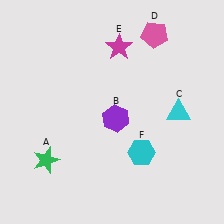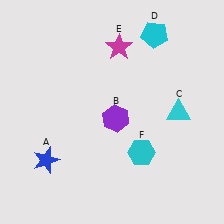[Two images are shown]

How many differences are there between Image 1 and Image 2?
There are 2 differences between the two images.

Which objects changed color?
A changed from green to blue. D changed from pink to cyan.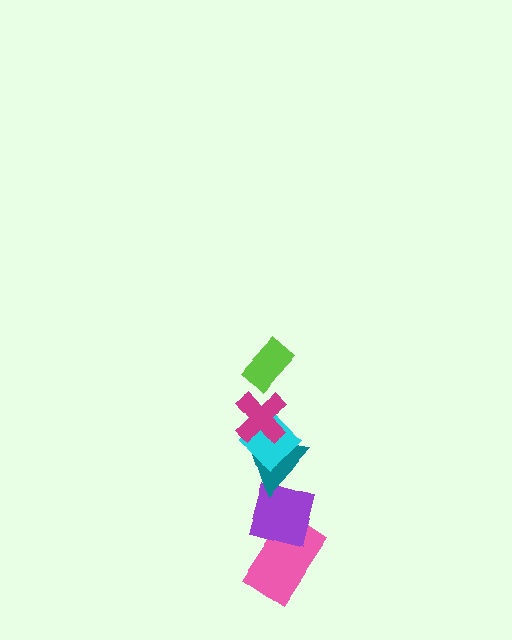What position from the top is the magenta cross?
The magenta cross is 2nd from the top.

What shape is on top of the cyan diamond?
The magenta cross is on top of the cyan diamond.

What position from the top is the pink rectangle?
The pink rectangle is 6th from the top.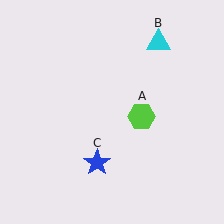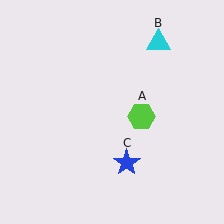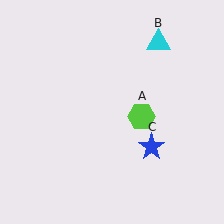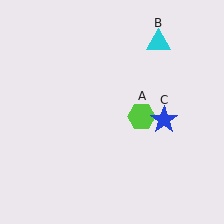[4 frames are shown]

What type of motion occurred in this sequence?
The blue star (object C) rotated counterclockwise around the center of the scene.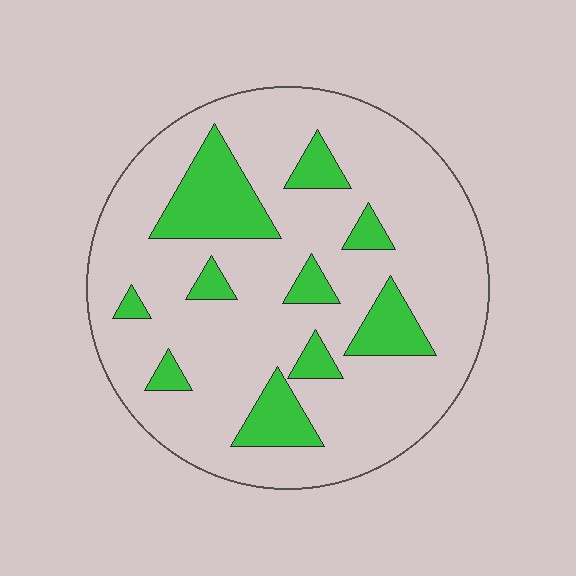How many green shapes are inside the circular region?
10.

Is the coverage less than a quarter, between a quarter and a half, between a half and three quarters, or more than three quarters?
Less than a quarter.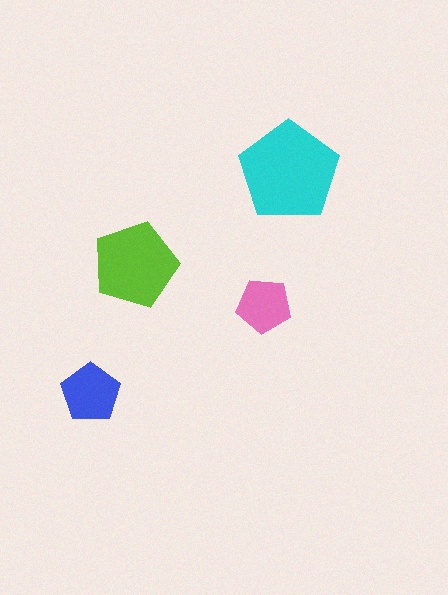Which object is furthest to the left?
The blue pentagon is leftmost.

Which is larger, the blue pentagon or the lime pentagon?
The lime one.